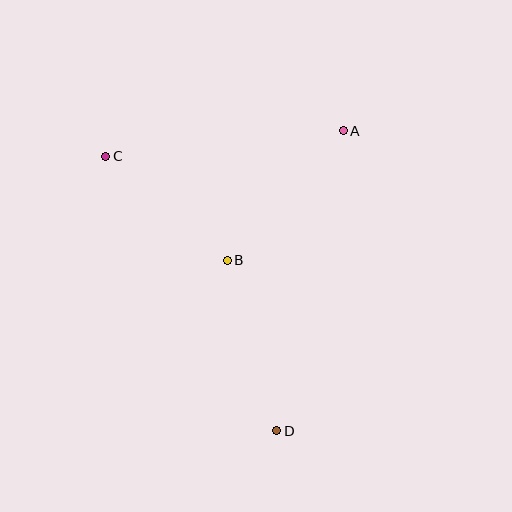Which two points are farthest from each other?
Points C and D are farthest from each other.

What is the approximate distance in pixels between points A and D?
The distance between A and D is approximately 307 pixels.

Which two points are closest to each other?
Points B and C are closest to each other.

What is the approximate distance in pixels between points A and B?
The distance between A and B is approximately 174 pixels.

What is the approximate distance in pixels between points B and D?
The distance between B and D is approximately 178 pixels.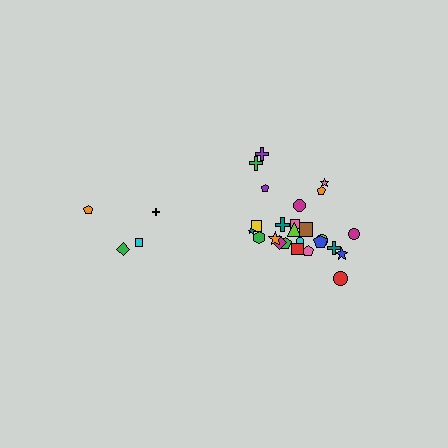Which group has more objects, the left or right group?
The right group.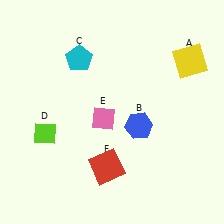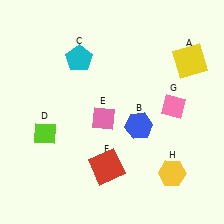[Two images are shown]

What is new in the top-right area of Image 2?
A pink diamond (G) was added in the top-right area of Image 2.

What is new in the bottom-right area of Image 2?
A yellow hexagon (H) was added in the bottom-right area of Image 2.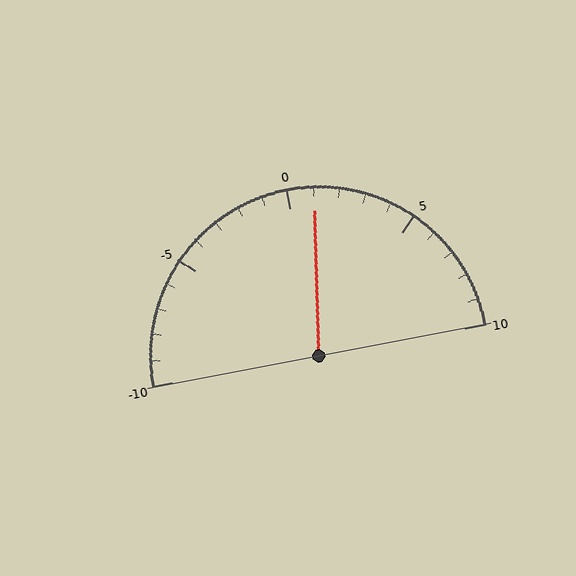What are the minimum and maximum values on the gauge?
The gauge ranges from -10 to 10.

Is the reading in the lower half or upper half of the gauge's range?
The reading is in the upper half of the range (-10 to 10).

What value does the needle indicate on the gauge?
The needle indicates approximately 1.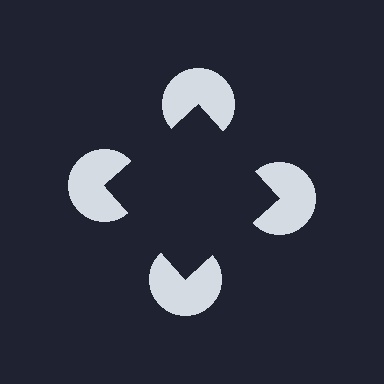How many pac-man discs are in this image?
There are 4 — one at each vertex of the illusory square.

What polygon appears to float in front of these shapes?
An illusory square — its edges are inferred from the aligned wedge cuts in the pac-man discs, not physically drawn.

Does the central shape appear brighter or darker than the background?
It typically appears slightly darker than the background, even though no actual brightness change is drawn.